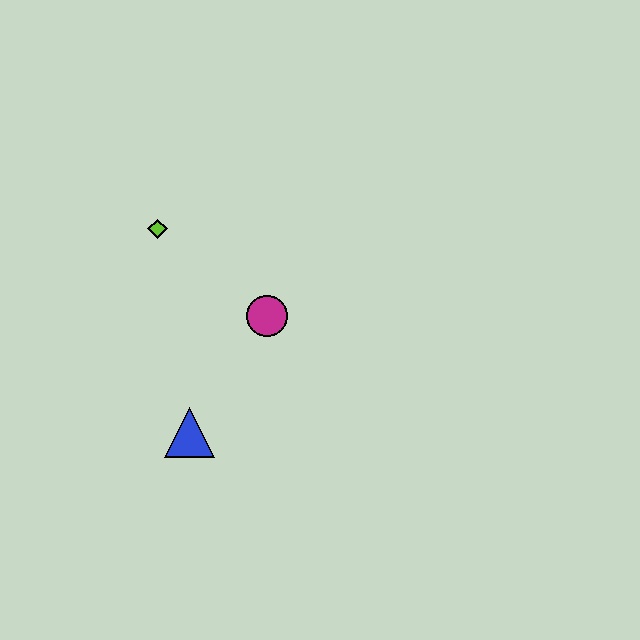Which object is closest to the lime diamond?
The magenta circle is closest to the lime diamond.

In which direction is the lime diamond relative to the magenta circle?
The lime diamond is to the left of the magenta circle.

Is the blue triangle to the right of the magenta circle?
No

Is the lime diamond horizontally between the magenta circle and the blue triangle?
No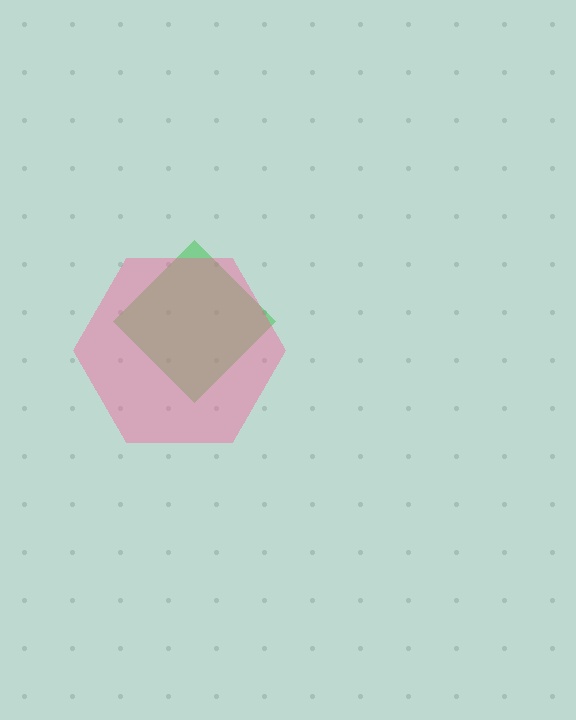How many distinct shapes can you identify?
There are 2 distinct shapes: a green diamond, a pink hexagon.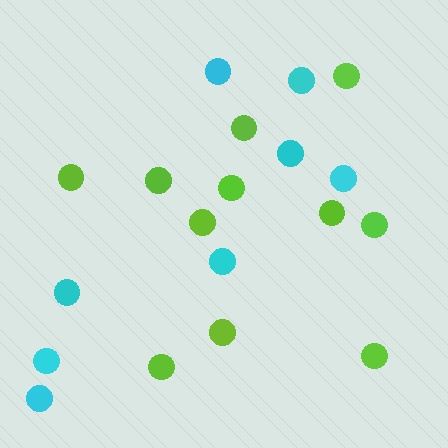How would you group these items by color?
There are 2 groups: one group of lime circles (11) and one group of cyan circles (8).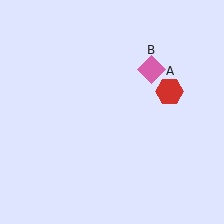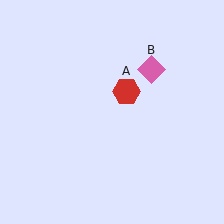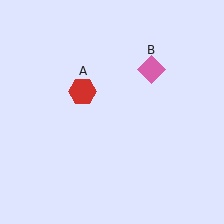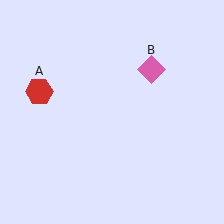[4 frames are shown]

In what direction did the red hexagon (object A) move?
The red hexagon (object A) moved left.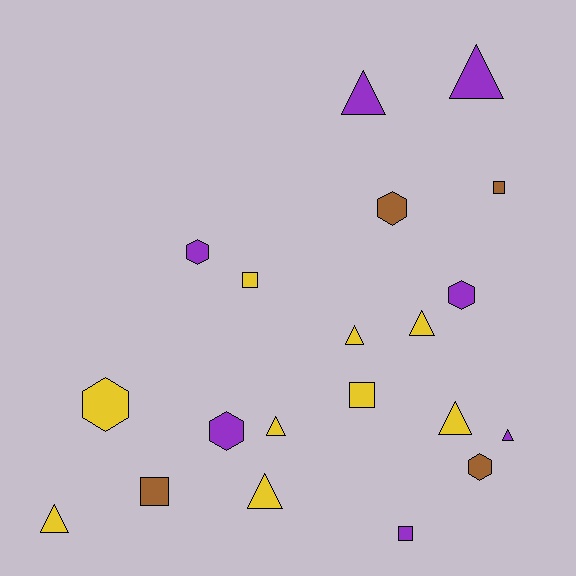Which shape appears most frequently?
Triangle, with 9 objects.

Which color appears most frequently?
Yellow, with 9 objects.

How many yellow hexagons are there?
There is 1 yellow hexagon.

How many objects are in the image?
There are 20 objects.